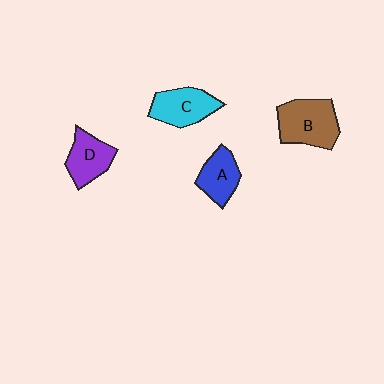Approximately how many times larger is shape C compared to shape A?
Approximately 1.2 times.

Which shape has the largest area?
Shape B (brown).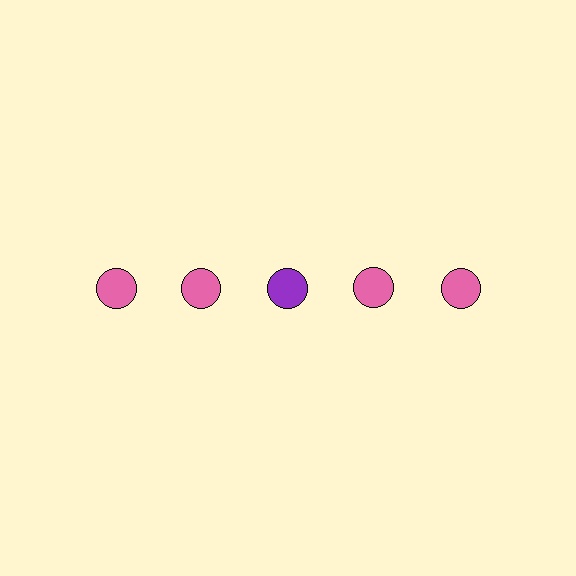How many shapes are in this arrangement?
There are 5 shapes arranged in a grid pattern.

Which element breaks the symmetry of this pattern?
The purple circle in the top row, center column breaks the symmetry. All other shapes are pink circles.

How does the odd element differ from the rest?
It has a different color: purple instead of pink.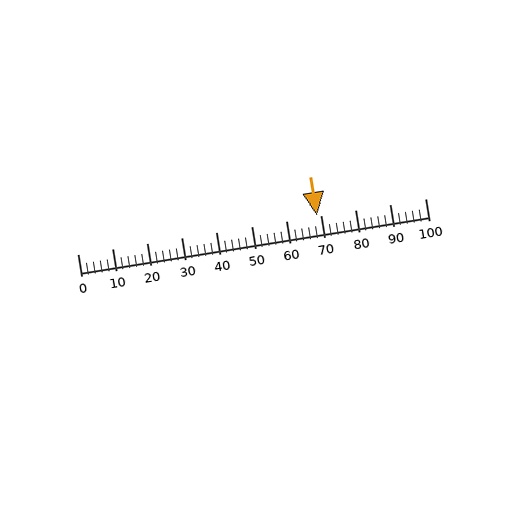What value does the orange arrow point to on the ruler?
The orange arrow points to approximately 69.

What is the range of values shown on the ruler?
The ruler shows values from 0 to 100.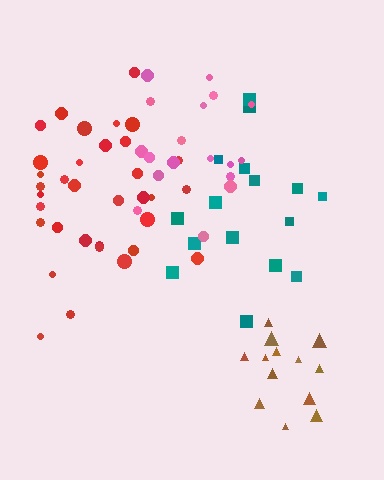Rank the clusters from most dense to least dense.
brown, red, pink, teal.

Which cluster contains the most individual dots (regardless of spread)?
Red (34).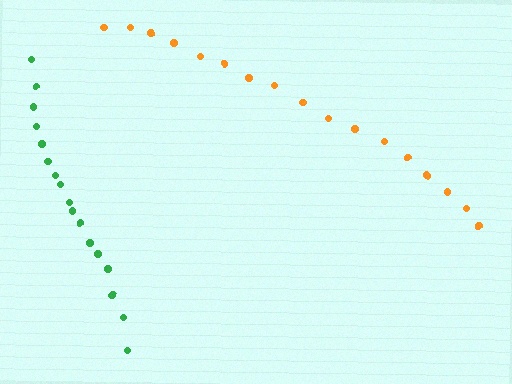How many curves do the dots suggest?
There are 2 distinct paths.